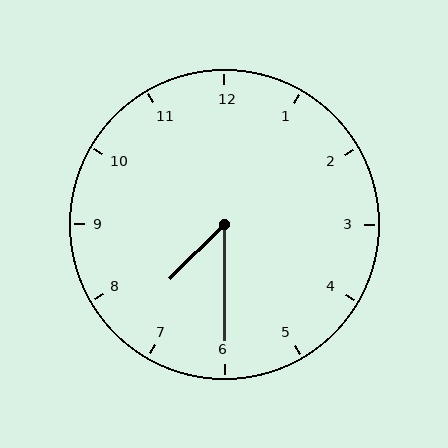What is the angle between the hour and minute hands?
Approximately 45 degrees.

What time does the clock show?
7:30.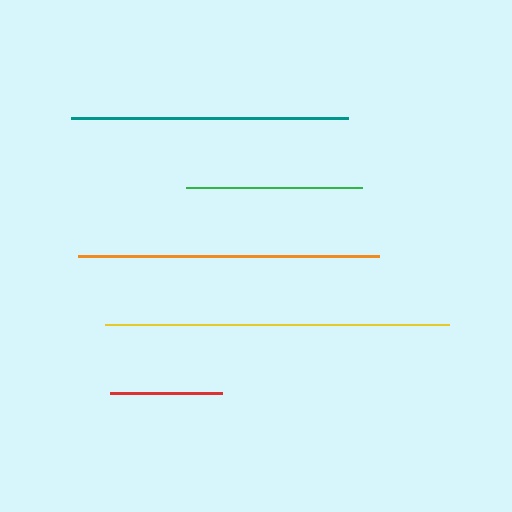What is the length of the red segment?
The red segment is approximately 112 pixels long.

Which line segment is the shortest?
The red line is the shortest at approximately 112 pixels.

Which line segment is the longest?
The yellow line is the longest at approximately 344 pixels.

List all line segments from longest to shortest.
From longest to shortest: yellow, orange, teal, green, red.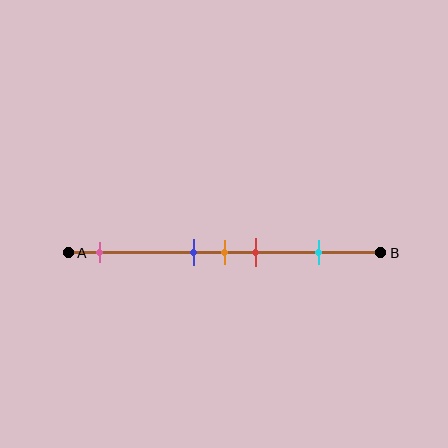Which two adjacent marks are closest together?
The blue and orange marks are the closest adjacent pair.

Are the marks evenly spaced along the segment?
No, the marks are not evenly spaced.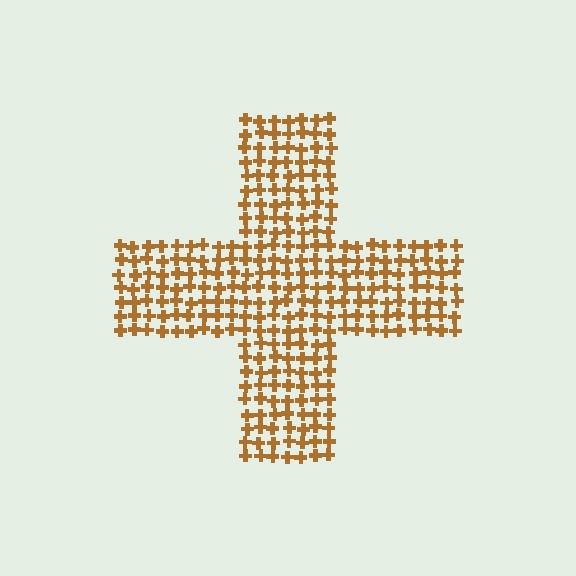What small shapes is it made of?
It is made of small crosses.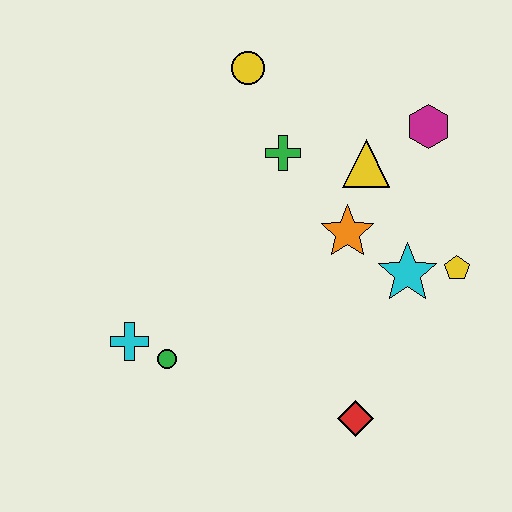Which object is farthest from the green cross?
The red diamond is farthest from the green cross.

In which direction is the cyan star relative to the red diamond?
The cyan star is above the red diamond.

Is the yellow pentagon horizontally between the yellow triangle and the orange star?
No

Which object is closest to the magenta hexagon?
The yellow triangle is closest to the magenta hexagon.